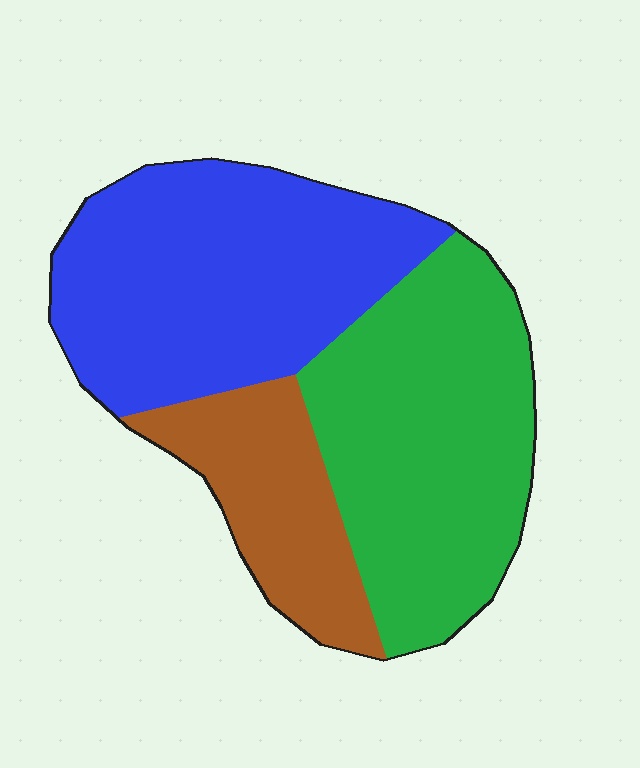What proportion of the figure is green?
Green takes up about two fifths (2/5) of the figure.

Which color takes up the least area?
Brown, at roughly 20%.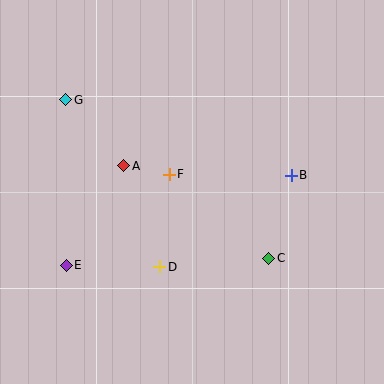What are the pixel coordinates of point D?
Point D is at (160, 267).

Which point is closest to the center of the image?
Point F at (169, 174) is closest to the center.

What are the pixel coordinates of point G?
Point G is at (66, 100).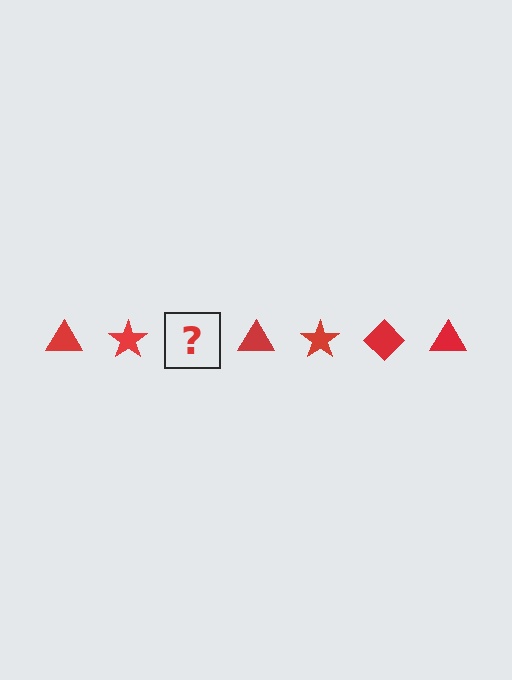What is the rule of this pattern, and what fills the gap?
The rule is that the pattern cycles through triangle, star, diamond shapes in red. The gap should be filled with a red diamond.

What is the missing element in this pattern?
The missing element is a red diamond.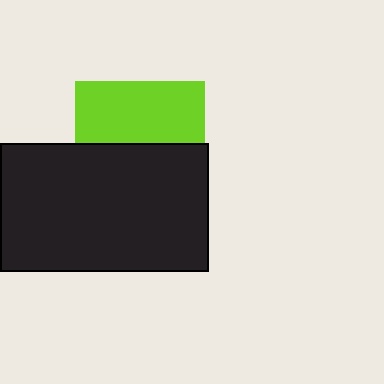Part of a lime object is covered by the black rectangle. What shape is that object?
It is a square.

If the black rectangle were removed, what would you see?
You would see the complete lime square.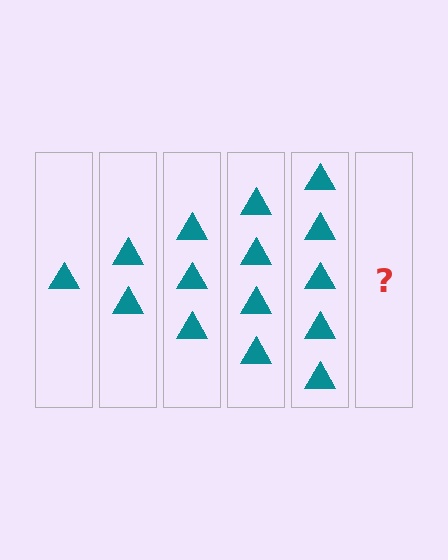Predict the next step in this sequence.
The next step is 6 triangles.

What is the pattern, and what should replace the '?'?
The pattern is that each step adds one more triangle. The '?' should be 6 triangles.